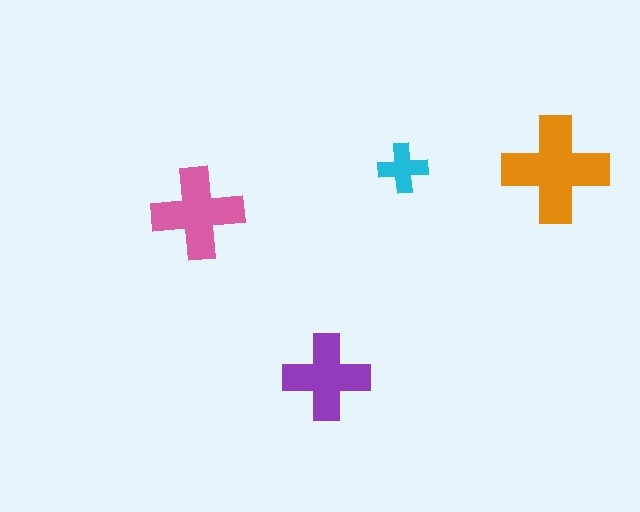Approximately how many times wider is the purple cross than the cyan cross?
About 1.5 times wider.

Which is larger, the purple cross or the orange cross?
The orange one.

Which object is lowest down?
The purple cross is bottommost.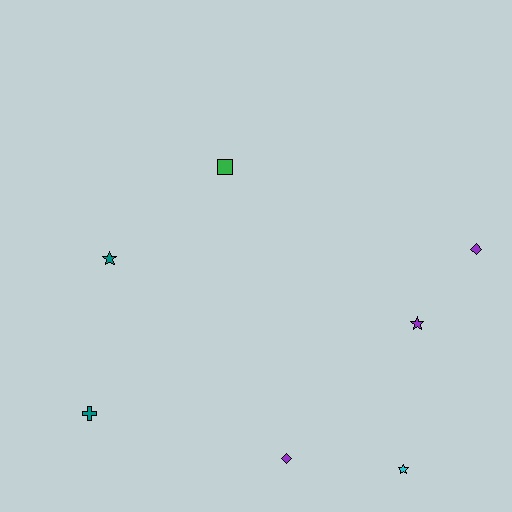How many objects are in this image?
There are 7 objects.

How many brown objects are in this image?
There are no brown objects.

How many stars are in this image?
There are 3 stars.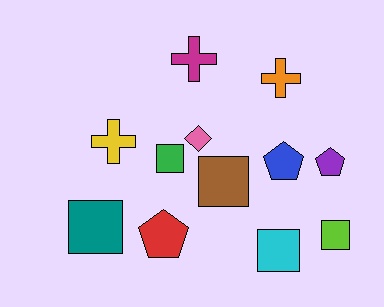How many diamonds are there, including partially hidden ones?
There is 1 diamond.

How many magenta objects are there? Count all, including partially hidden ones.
There is 1 magenta object.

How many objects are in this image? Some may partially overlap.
There are 12 objects.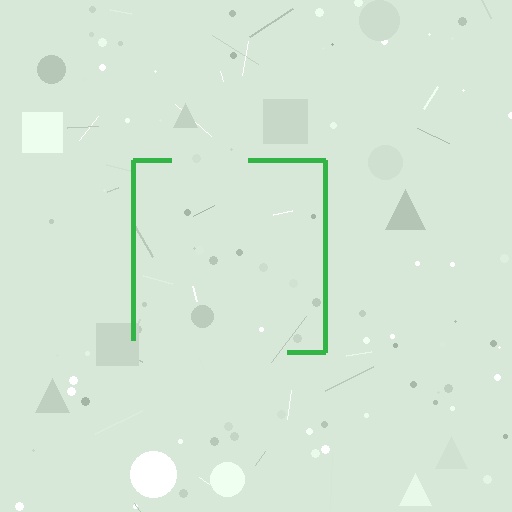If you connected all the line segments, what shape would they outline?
They would outline a square.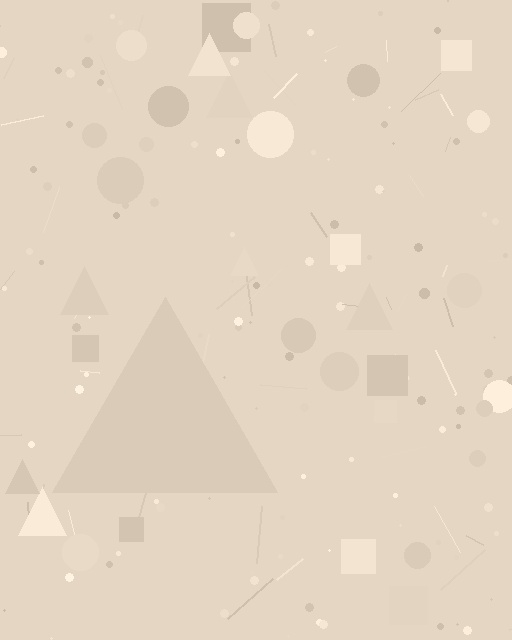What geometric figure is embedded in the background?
A triangle is embedded in the background.